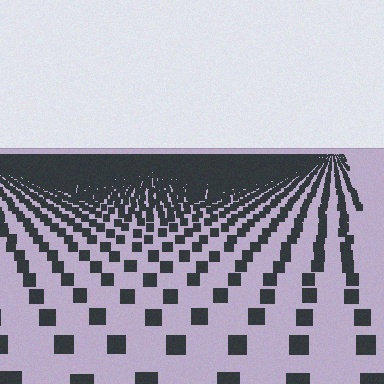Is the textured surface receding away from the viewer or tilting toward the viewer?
The surface is receding away from the viewer. Texture elements get smaller and denser toward the top.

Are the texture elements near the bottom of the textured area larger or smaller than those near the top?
Larger. Near the bottom, elements are closer to the viewer and appear at a bigger on-screen size.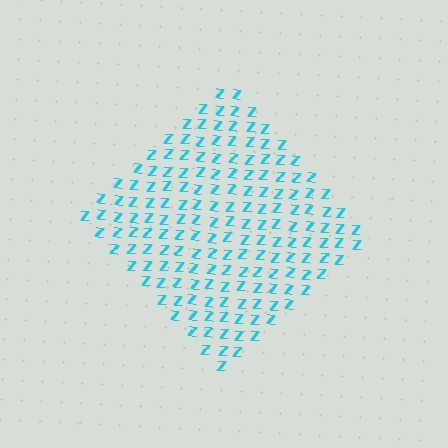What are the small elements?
The small elements are letter Z's.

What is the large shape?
The large shape is a diamond.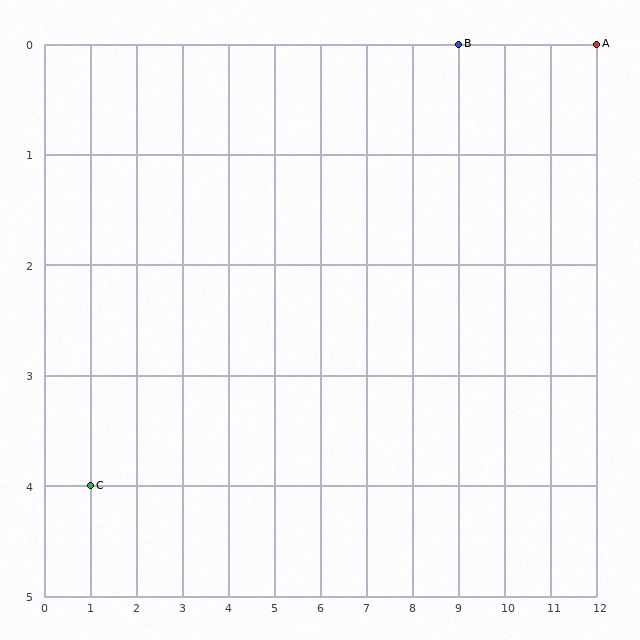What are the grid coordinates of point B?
Point B is at grid coordinates (9, 0).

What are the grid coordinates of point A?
Point A is at grid coordinates (12, 0).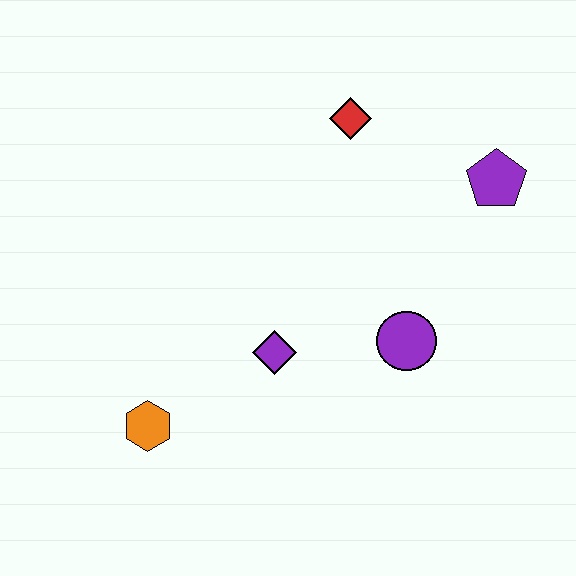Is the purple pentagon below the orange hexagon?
No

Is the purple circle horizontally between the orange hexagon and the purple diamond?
No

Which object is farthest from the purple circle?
The orange hexagon is farthest from the purple circle.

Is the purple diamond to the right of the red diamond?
No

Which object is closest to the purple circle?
The purple diamond is closest to the purple circle.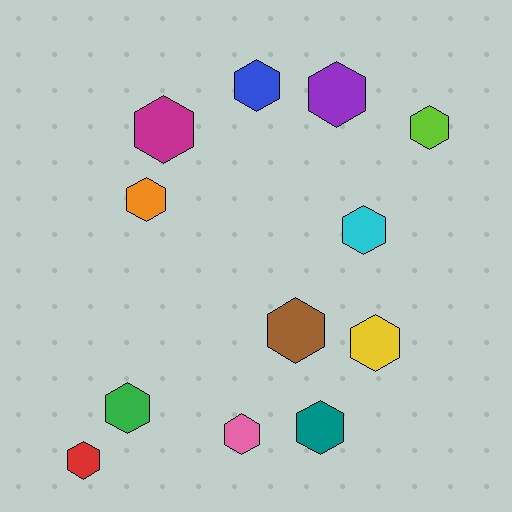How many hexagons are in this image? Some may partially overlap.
There are 12 hexagons.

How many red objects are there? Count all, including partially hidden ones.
There is 1 red object.